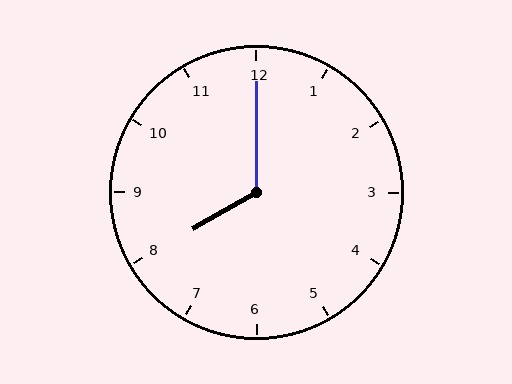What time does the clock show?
8:00.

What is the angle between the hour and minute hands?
Approximately 120 degrees.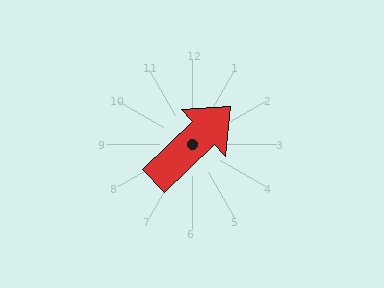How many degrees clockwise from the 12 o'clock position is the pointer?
Approximately 46 degrees.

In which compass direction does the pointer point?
Northeast.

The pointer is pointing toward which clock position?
Roughly 2 o'clock.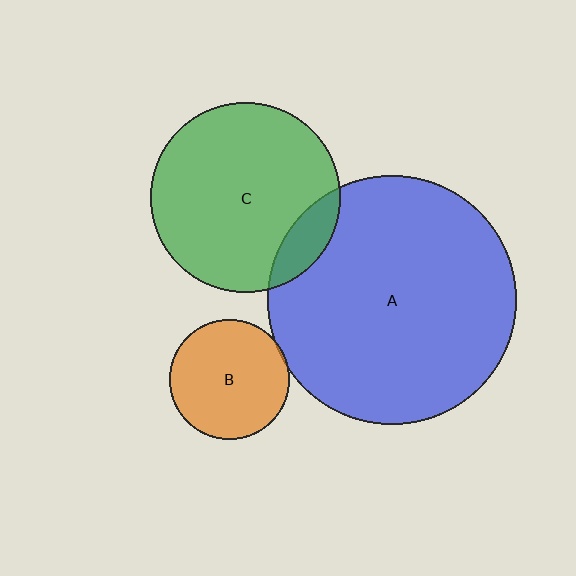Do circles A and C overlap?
Yes.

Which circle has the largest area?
Circle A (blue).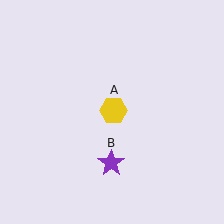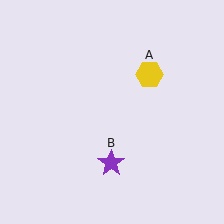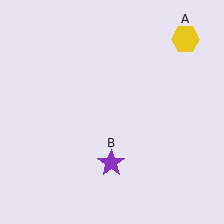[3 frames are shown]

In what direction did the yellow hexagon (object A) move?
The yellow hexagon (object A) moved up and to the right.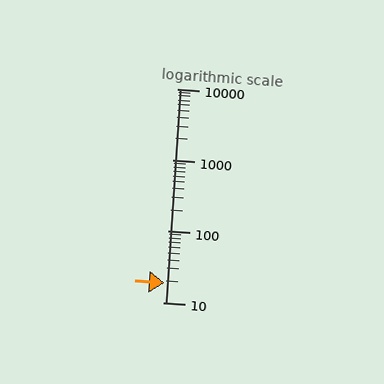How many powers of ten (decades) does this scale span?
The scale spans 3 decades, from 10 to 10000.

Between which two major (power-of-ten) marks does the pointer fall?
The pointer is between 10 and 100.